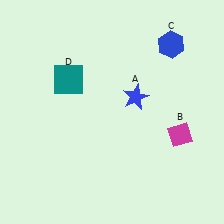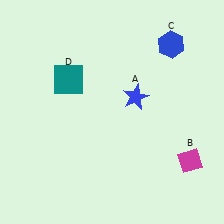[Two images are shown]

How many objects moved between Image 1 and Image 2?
1 object moved between the two images.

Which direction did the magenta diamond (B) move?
The magenta diamond (B) moved down.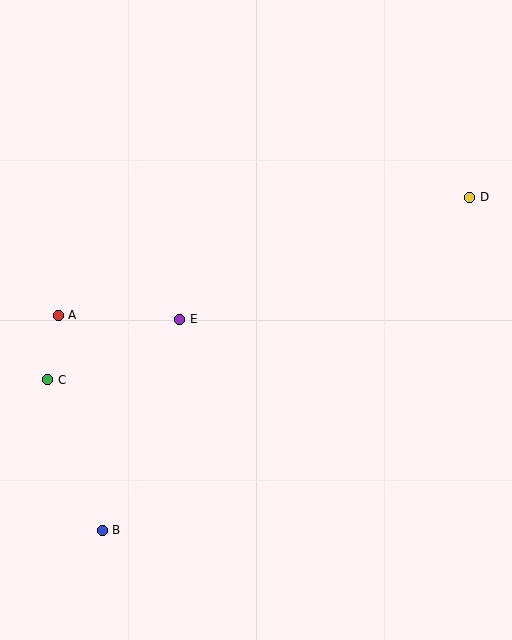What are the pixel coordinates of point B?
Point B is at (102, 530).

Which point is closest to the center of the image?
Point E at (180, 319) is closest to the center.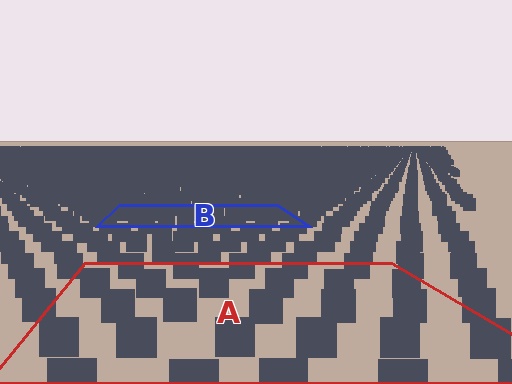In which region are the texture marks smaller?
The texture marks are smaller in region B, because it is farther away.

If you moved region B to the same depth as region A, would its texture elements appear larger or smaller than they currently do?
They would appear larger. At a closer depth, the same texture elements are projected at a bigger on-screen size.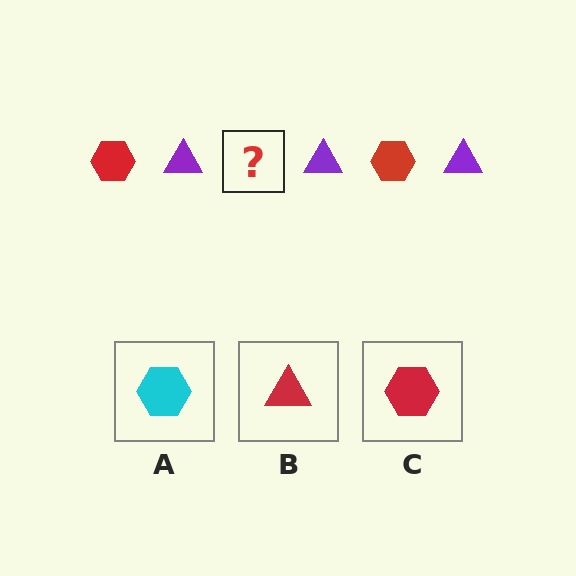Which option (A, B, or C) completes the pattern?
C.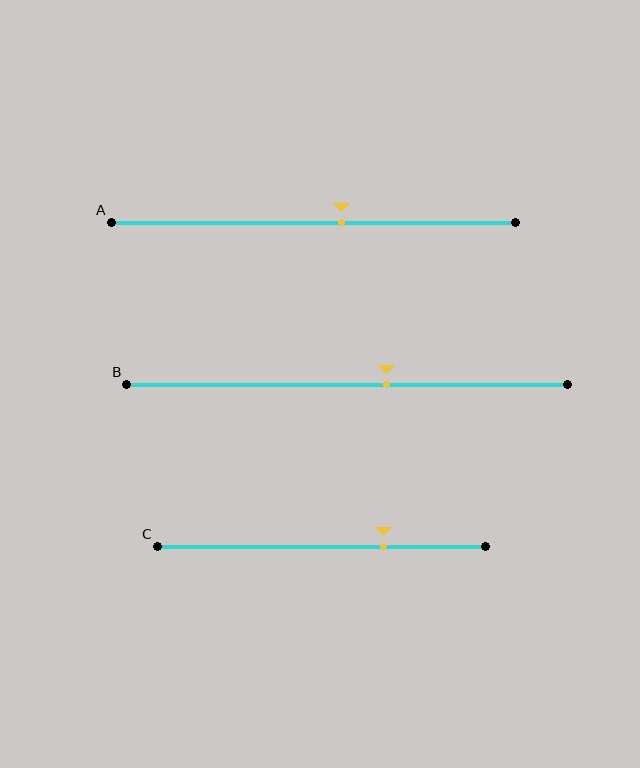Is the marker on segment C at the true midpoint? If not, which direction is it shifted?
No, the marker on segment C is shifted to the right by about 19% of the segment length.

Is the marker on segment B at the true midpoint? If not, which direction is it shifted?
No, the marker on segment B is shifted to the right by about 9% of the segment length.